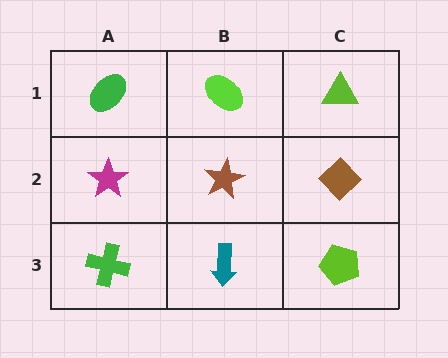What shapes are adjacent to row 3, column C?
A brown diamond (row 2, column C), a teal arrow (row 3, column B).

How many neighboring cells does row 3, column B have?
3.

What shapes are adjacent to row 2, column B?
A lime ellipse (row 1, column B), a teal arrow (row 3, column B), a magenta star (row 2, column A), a brown diamond (row 2, column C).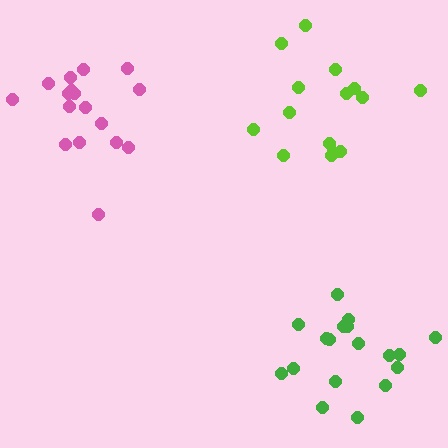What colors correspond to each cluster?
The clusters are colored: lime, pink, green.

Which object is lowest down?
The green cluster is bottommost.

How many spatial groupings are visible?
There are 3 spatial groupings.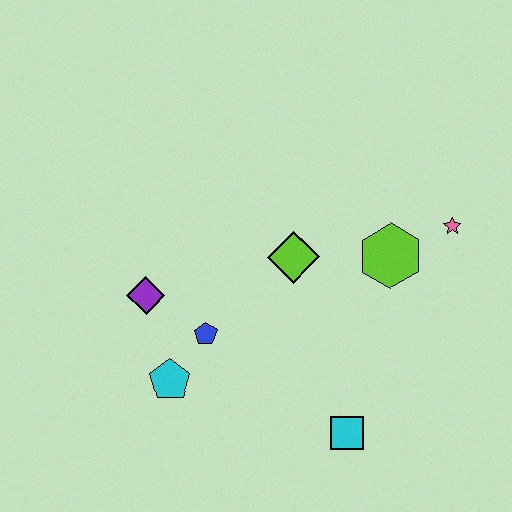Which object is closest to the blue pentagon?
The cyan pentagon is closest to the blue pentagon.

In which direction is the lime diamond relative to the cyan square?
The lime diamond is above the cyan square.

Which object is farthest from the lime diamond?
The cyan square is farthest from the lime diamond.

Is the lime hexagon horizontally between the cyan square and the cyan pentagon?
No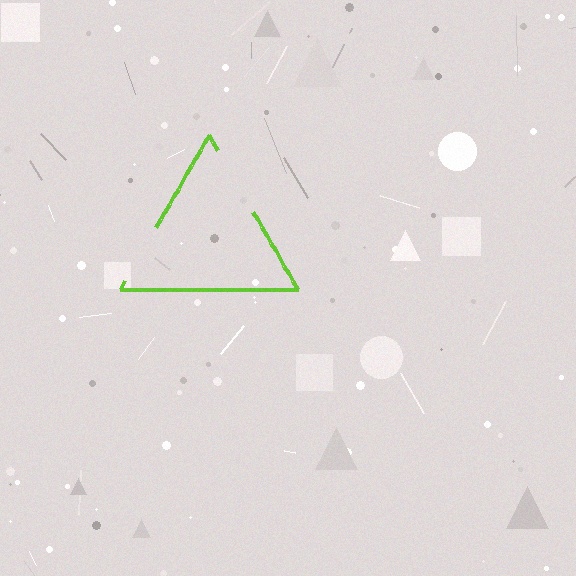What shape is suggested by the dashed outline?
The dashed outline suggests a triangle.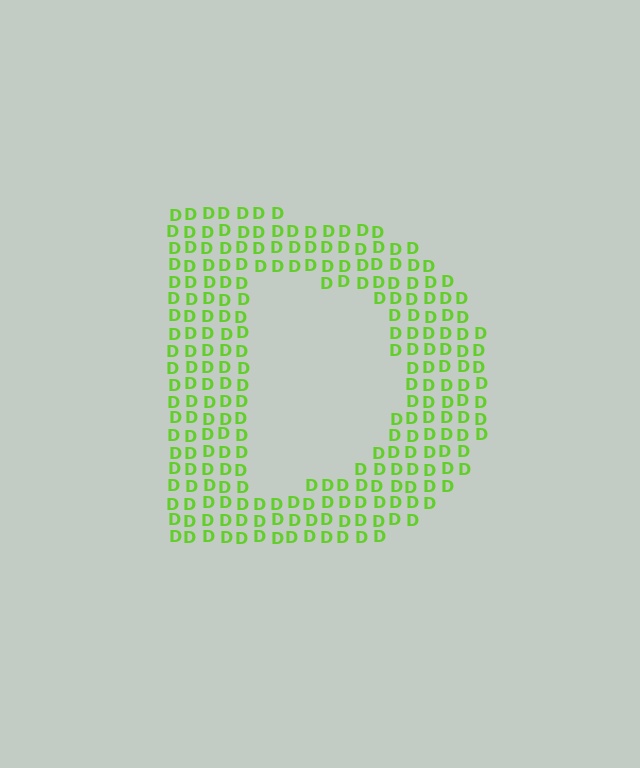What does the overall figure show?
The overall figure shows the letter D.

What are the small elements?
The small elements are letter D's.